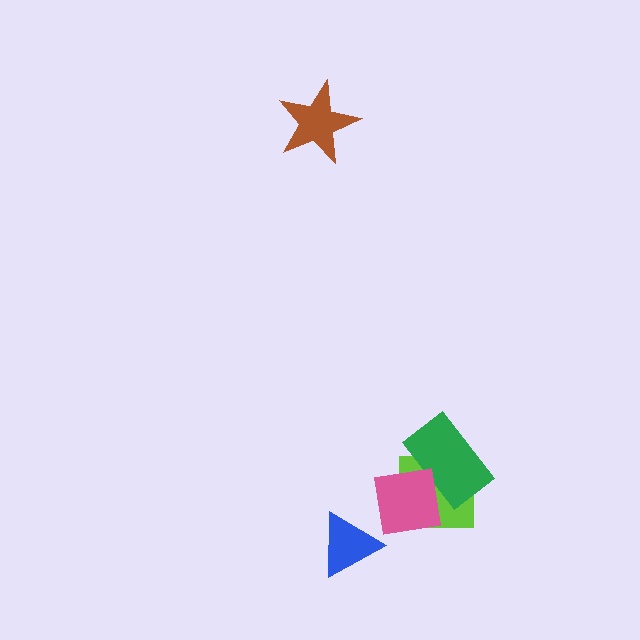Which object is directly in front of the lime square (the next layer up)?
The green rectangle is directly in front of the lime square.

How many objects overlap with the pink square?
2 objects overlap with the pink square.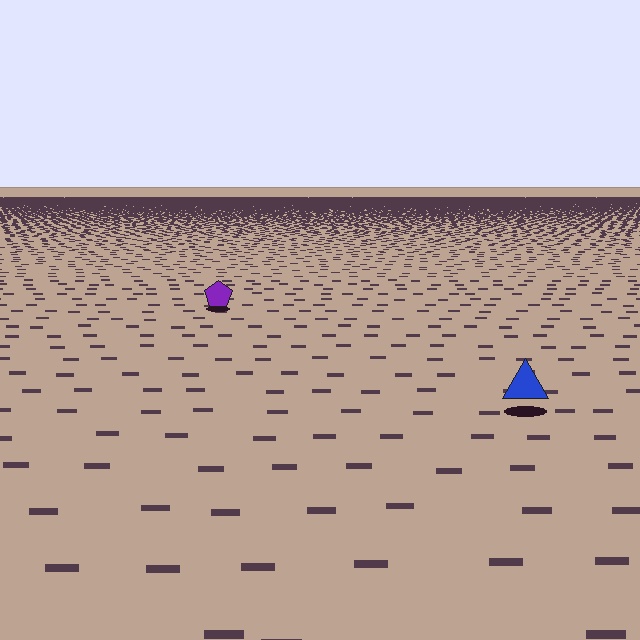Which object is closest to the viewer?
The blue triangle is closest. The texture marks near it are larger and more spread out.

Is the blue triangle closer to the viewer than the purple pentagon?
Yes. The blue triangle is closer — you can tell from the texture gradient: the ground texture is coarser near it.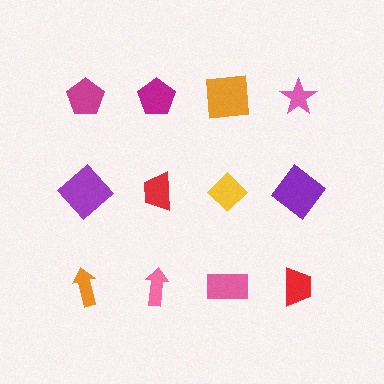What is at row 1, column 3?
An orange square.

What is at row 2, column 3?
A yellow diamond.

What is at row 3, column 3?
A pink rectangle.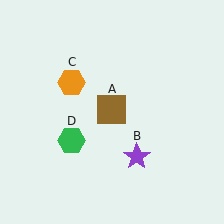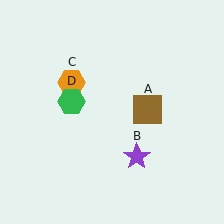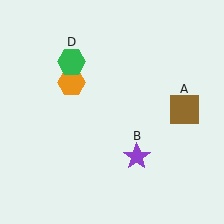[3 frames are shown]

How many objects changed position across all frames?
2 objects changed position: brown square (object A), green hexagon (object D).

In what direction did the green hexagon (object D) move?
The green hexagon (object D) moved up.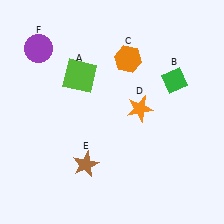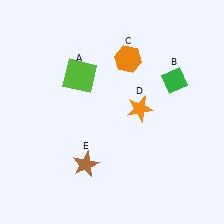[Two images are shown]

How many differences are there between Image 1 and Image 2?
There is 1 difference between the two images.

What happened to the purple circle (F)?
The purple circle (F) was removed in Image 2. It was in the top-left area of Image 1.